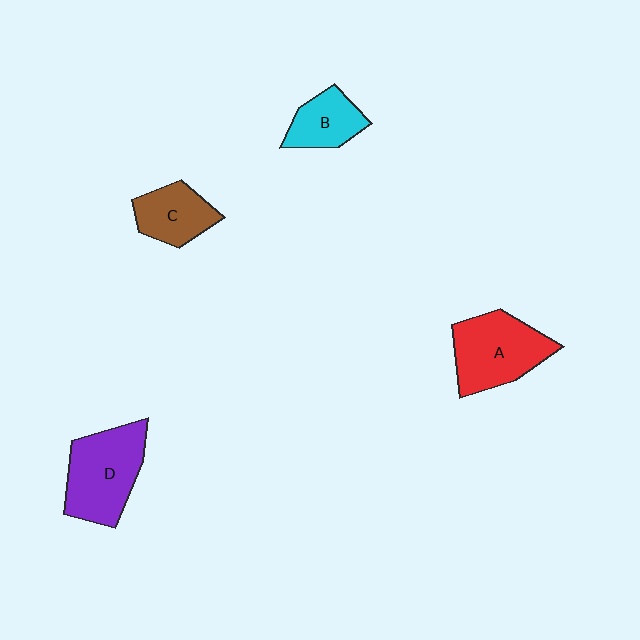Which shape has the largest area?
Shape D (purple).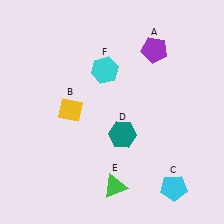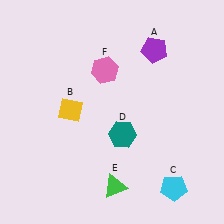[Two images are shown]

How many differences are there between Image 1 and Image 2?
There is 1 difference between the two images.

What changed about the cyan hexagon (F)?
In Image 1, F is cyan. In Image 2, it changed to pink.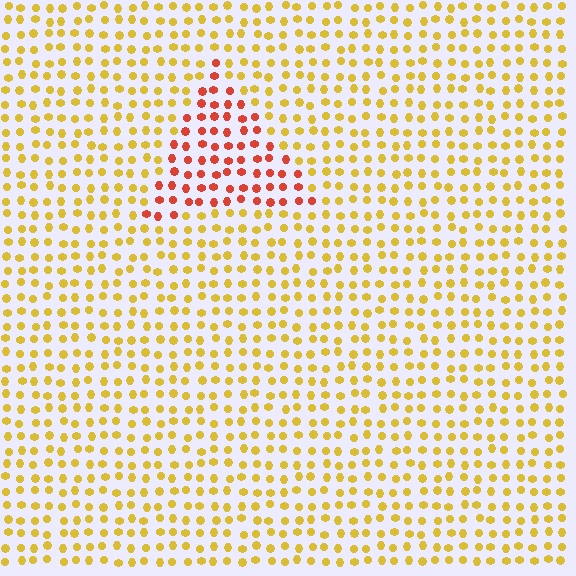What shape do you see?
I see a triangle.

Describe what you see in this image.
The image is filled with small yellow elements in a uniform arrangement. A triangle-shaped region is visible where the elements are tinted to a slightly different hue, forming a subtle color boundary.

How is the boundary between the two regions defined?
The boundary is defined purely by a slight shift in hue (about 45 degrees). Spacing, size, and orientation are identical on both sides.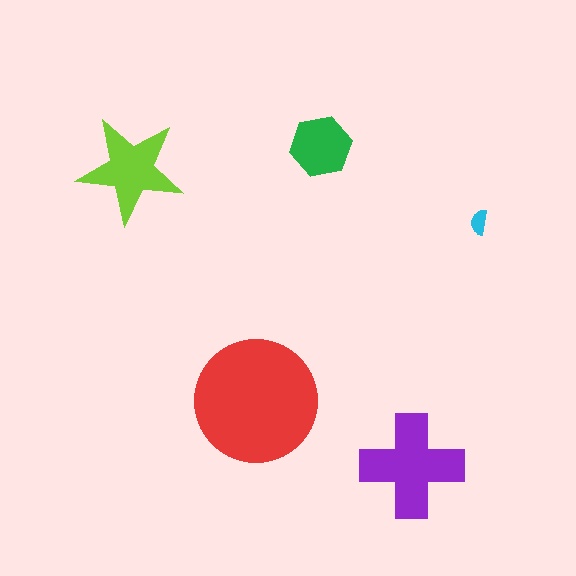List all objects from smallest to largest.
The cyan semicircle, the green hexagon, the lime star, the purple cross, the red circle.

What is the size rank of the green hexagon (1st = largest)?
4th.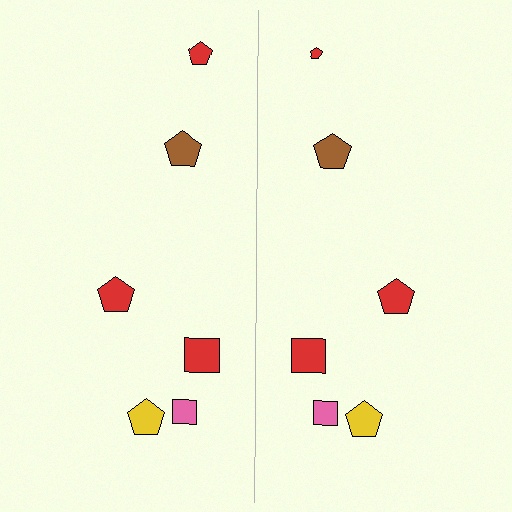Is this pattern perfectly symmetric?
No, the pattern is not perfectly symmetric. The red pentagon on the right side has a different size than its mirror counterpart.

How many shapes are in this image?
There are 12 shapes in this image.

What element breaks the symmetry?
The red pentagon on the right side has a different size than its mirror counterpart.